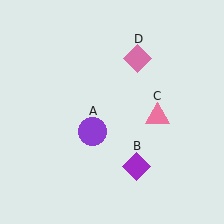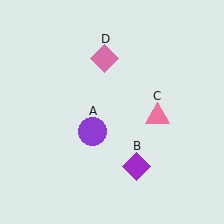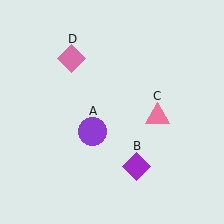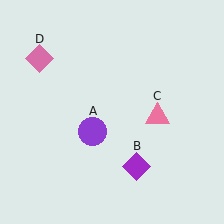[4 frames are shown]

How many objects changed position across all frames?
1 object changed position: pink diamond (object D).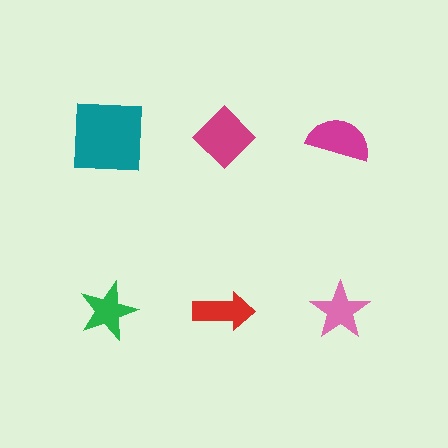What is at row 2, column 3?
A pink star.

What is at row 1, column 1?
A teal square.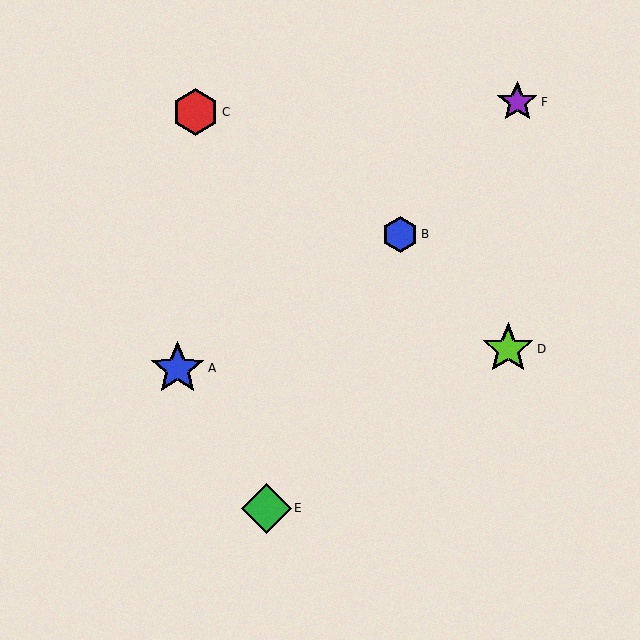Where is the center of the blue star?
The center of the blue star is at (177, 368).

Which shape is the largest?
The blue star (labeled A) is the largest.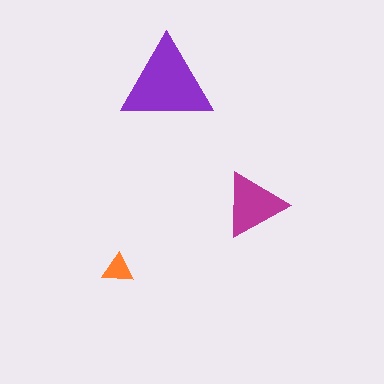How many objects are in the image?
There are 3 objects in the image.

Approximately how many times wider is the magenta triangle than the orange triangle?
About 2 times wider.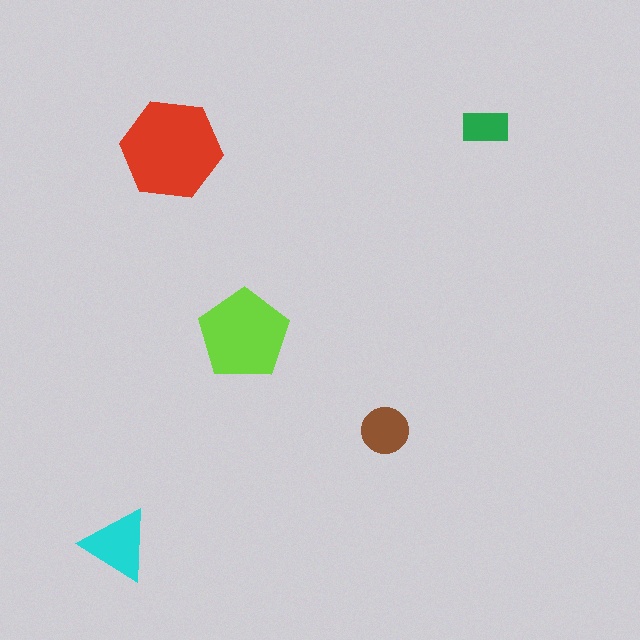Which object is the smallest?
The green rectangle.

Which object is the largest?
The red hexagon.